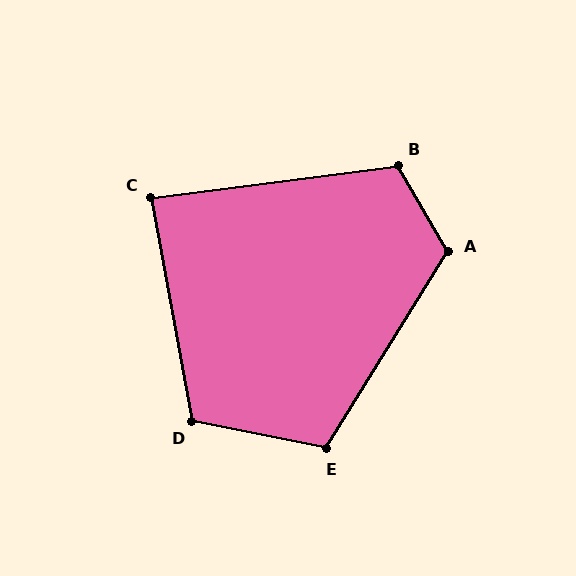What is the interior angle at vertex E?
Approximately 111 degrees (obtuse).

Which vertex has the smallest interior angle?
C, at approximately 87 degrees.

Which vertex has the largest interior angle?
A, at approximately 118 degrees.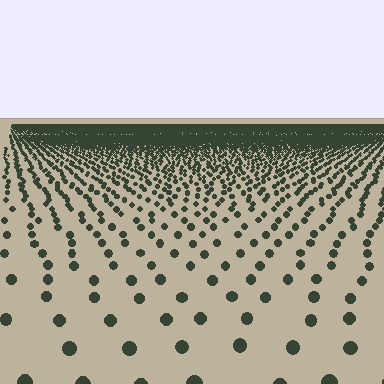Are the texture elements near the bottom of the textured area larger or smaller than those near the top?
Larger. Near the bottom, elements are closer to the viewer and appear at a bigger on-screen size.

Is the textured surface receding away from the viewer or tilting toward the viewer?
The surface is receding away from the viewer. Texture elements get smaller and denser toward the top.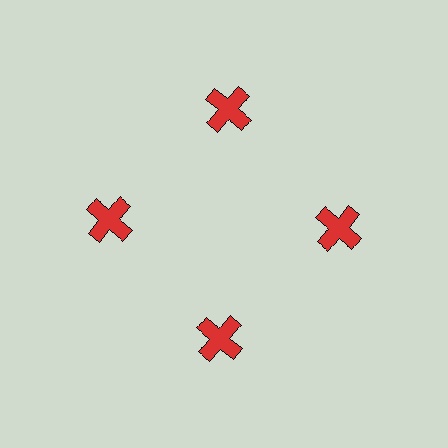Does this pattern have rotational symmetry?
Yes, this pattern has 4-fold rotational symmetry. It looks the same after rotating 90 degrees around the center.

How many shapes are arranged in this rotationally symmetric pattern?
There are 4 shapes, arranged in 4 groups of 1.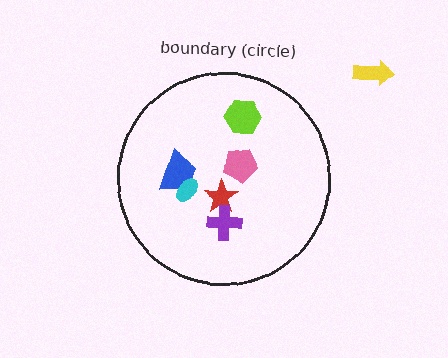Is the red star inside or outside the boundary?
Inside.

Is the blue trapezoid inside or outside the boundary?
Inside.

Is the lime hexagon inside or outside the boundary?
Inside.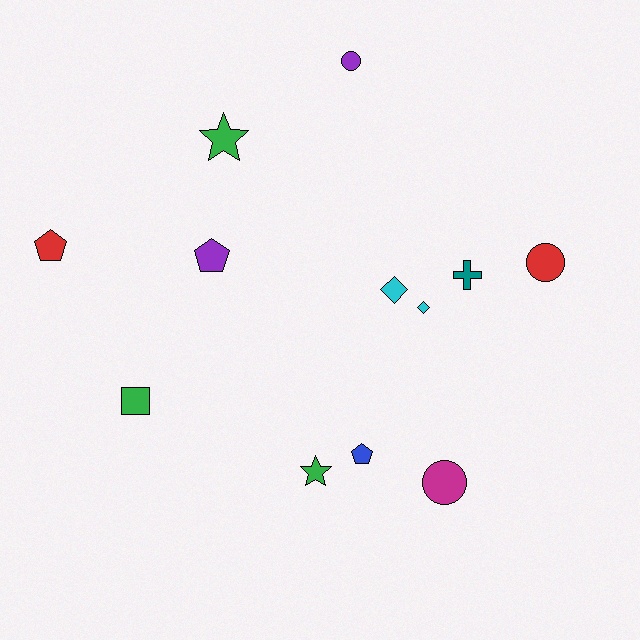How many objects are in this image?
There are 12 objects.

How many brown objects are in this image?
There are no brown objects.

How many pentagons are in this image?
There are 3 pentagons.